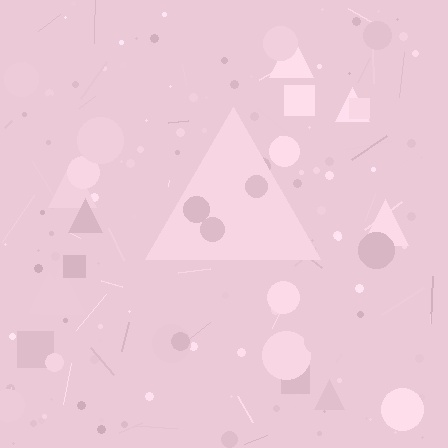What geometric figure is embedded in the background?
A triangle is embedded in the background.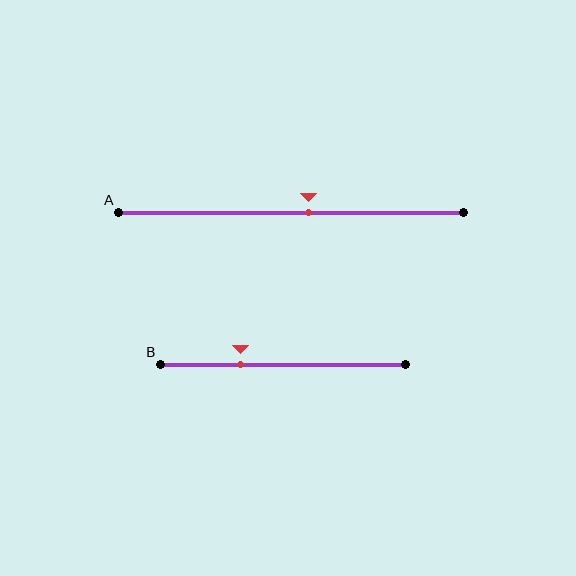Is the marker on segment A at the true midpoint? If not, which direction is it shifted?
No, the marker on segment A is shifted to the right by about 5% of the segment length.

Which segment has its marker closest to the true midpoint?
Segment A has its marker closest to the true midpoint.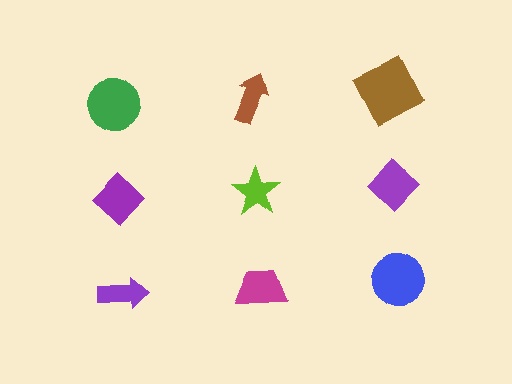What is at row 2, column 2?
A lime star.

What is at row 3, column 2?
A magenta trapezoid.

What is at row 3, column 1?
A purple arrow.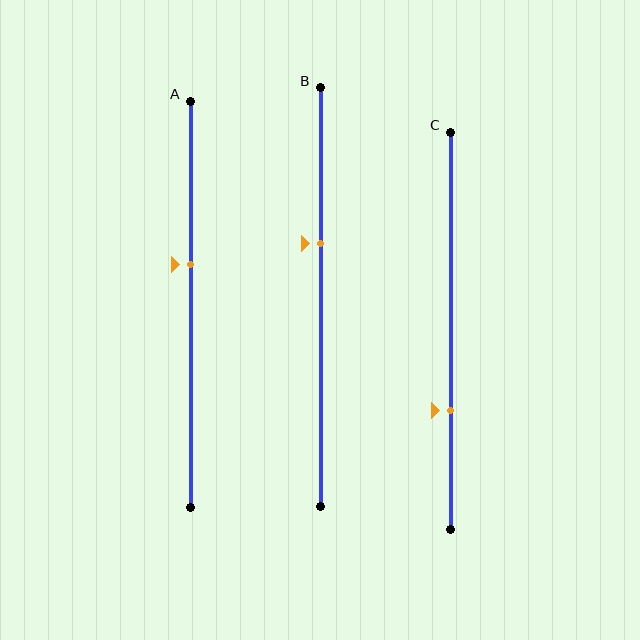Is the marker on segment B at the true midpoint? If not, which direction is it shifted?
No, the marker on segment B is shifted upward by about 13% of the segment length.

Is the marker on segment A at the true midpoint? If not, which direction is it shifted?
No, the marker on segment A is shifted upward by about 10% of the segment length.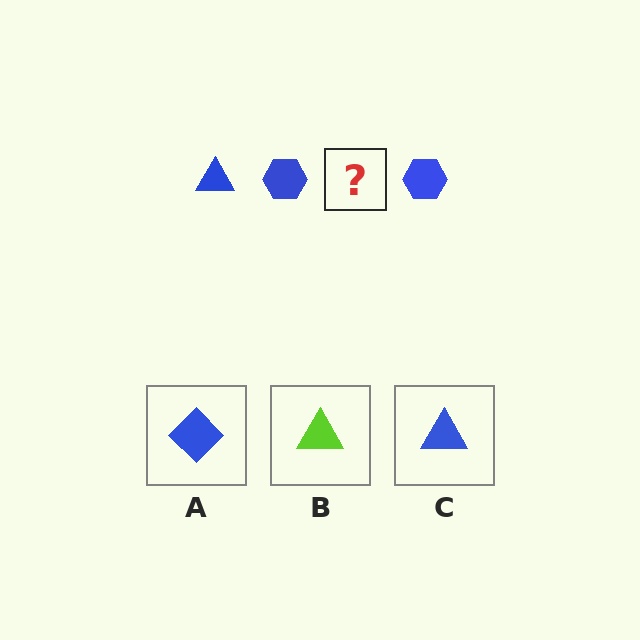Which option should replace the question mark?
Option C.